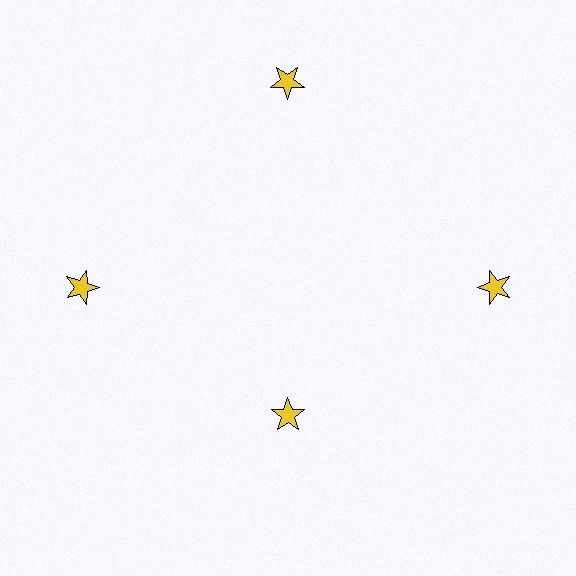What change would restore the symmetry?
The symmetry would be restored by moving it outward, back onto the ring so that all 4 stars sit at equal angles and equal distance from the center.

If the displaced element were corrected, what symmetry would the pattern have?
It would have 4-fold rotational symmetry — the pattern would map onto itself every 90 degrees.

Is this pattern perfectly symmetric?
No. The 4 yellow stars are arranged in a ring, but one element near the 6 o'clock position is pulled inward toward the center, breaking the 4-fold rotational symmetry.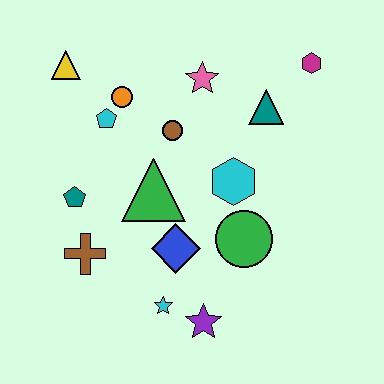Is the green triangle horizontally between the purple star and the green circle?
No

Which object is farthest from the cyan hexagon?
The yellow triangle is farthest from the cyan hexagon.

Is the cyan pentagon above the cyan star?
Yes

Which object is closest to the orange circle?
The cyan pentagon is closest to the orange circle.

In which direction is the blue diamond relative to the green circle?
The blue diamond is to the left of the green circle.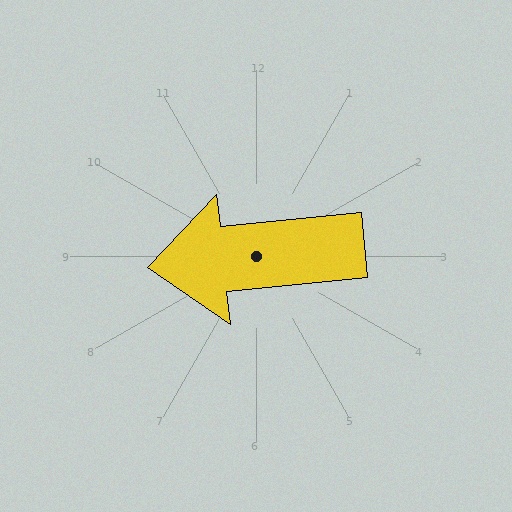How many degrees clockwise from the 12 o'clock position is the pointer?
Approximately 264 degrees.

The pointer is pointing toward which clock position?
Roughly 9 o'clock.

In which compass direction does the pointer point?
West.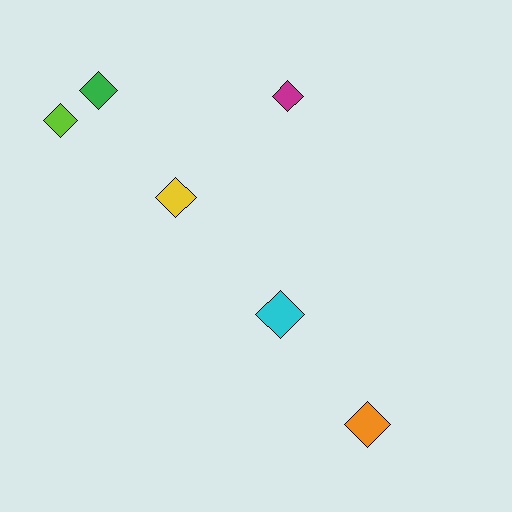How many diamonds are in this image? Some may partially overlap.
There are 6 diamonds.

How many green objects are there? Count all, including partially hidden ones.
There is 1 green object.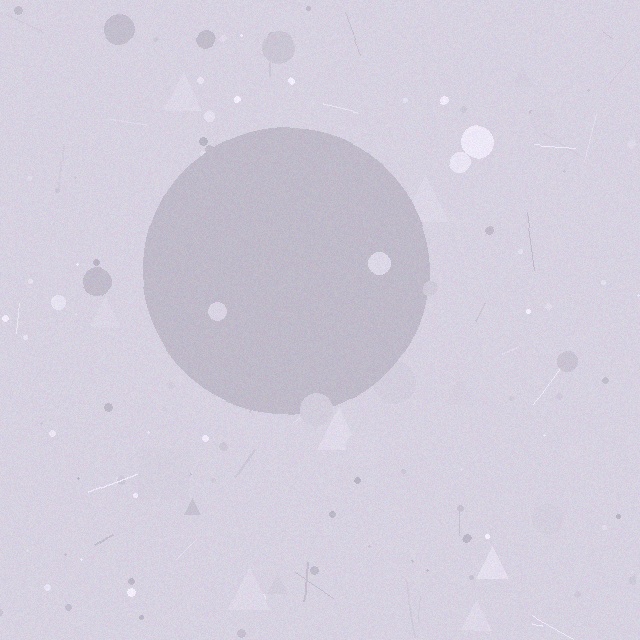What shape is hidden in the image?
A circle is hidden in the image.